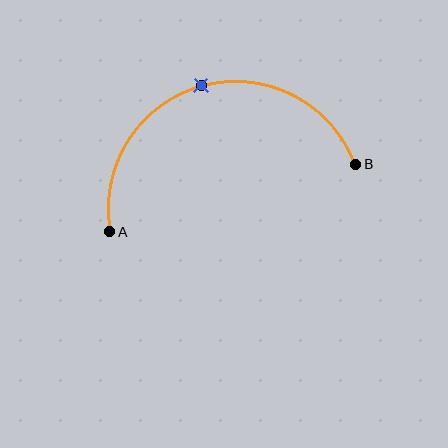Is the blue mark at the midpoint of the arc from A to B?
Yes. The blue mark lies on the arc at equal arc-length from both A and B — it is the arc midpoint.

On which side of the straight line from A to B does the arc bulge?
The arc bulges above the straight line connecting A and B.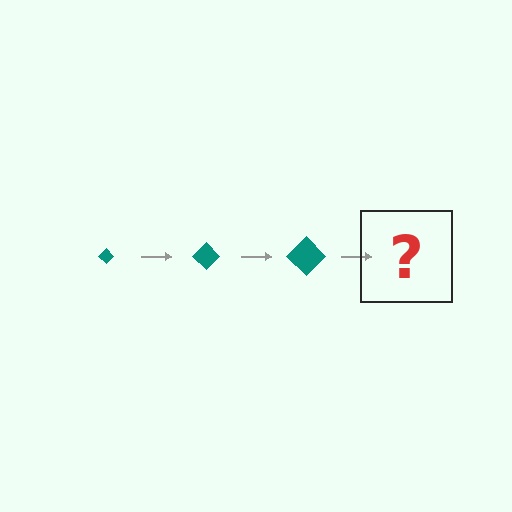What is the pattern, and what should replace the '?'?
The pattern is that the diamond gets progressively larger each step. The '?' should be a teal diamond, larger than the previous one.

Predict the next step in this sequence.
The next step is a teal diamond, larger than the previous one.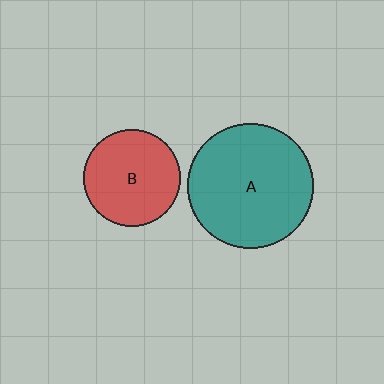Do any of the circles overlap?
No, none of the circles overlap.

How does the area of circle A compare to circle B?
Approximately 1.7 times.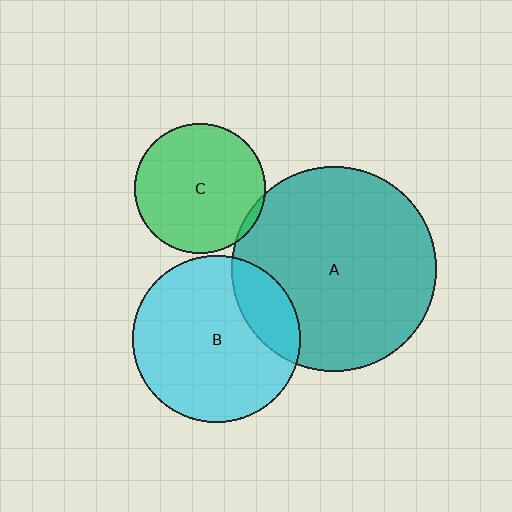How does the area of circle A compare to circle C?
Approximately 2.5 times.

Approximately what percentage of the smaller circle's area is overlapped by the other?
Approximately 20%.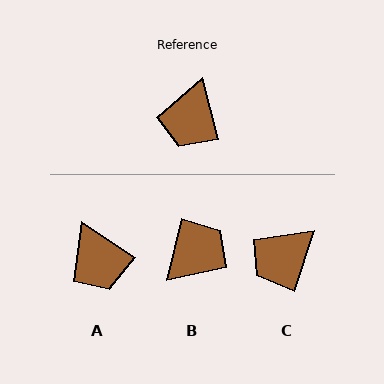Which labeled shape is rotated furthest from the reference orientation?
B, about 152 degrees away.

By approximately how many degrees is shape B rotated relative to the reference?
Approximately 152 degrees counter-clockwise.